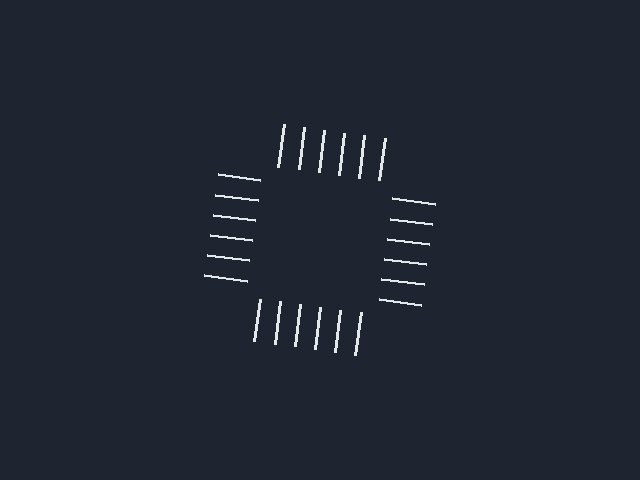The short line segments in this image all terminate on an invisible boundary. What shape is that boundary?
An illusory square — the line segments terminate on its edges but no continuous stroke is drawn.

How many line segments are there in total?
24 — 6 along each of the 4 edges.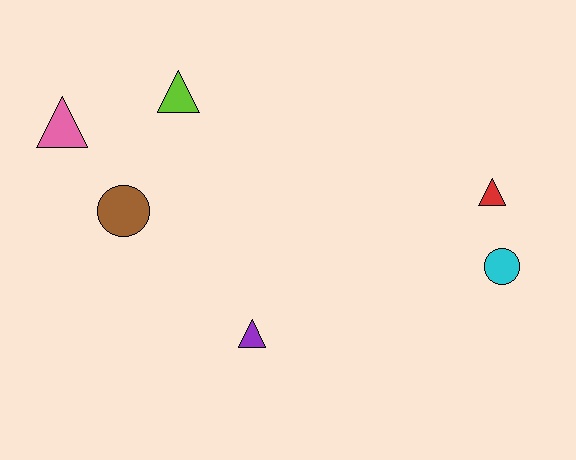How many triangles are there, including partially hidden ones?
There are 4 triangles.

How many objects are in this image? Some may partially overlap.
There are 6 objects.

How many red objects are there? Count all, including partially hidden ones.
There is 1 red object.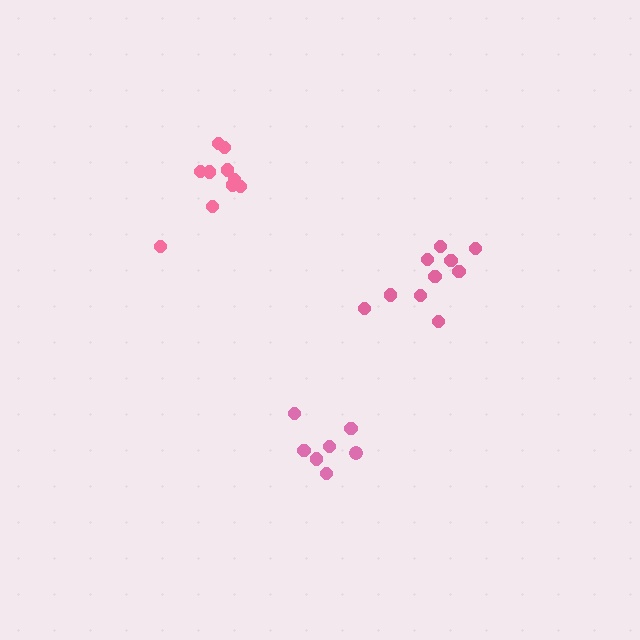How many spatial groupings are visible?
There are 3 spatial groupings.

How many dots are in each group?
Group 1: 10 dots, Group 2: 7 dots, Group 3: 10 dots (27 total).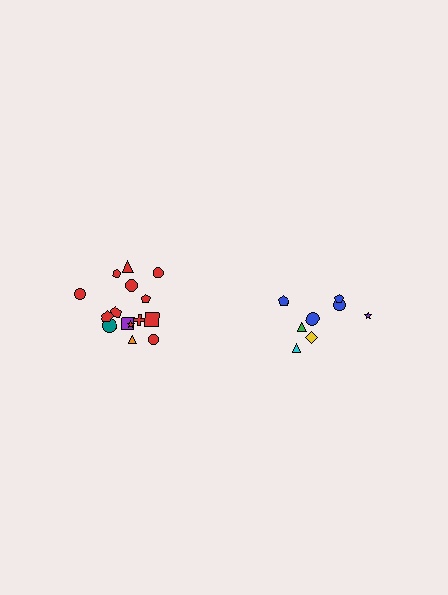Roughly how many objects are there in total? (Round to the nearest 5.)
Roughly 25 objects in total.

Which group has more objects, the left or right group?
The left group.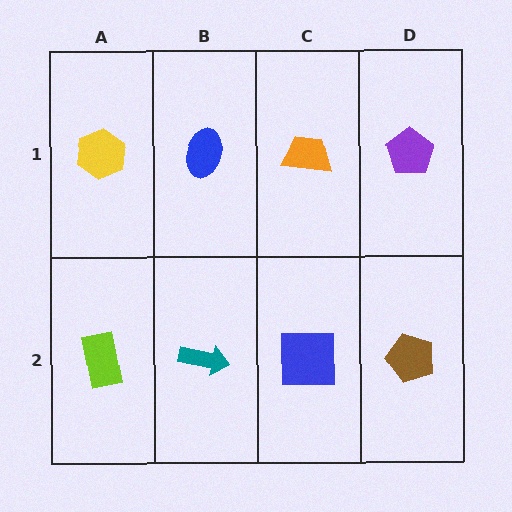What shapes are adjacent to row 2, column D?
A purple pentagon (row 1, column D), a blue square (row 2, column C).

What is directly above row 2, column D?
A purple pentagon.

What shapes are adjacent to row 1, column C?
A blue square (row 2, column C), a blue ellipse (row 1, column B), a purple pentagon (row 1, column D).